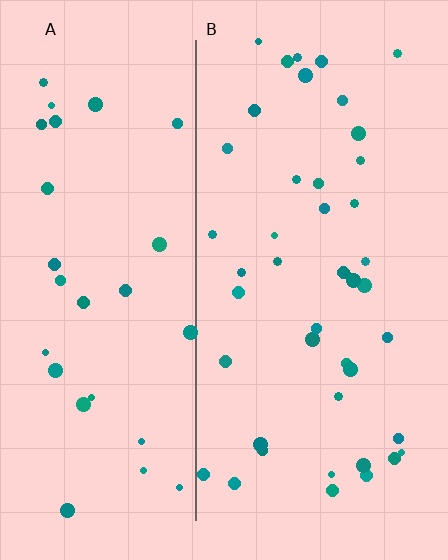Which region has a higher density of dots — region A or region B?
B (the right).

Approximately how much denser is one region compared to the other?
Approximately 1.5× — region B over region A.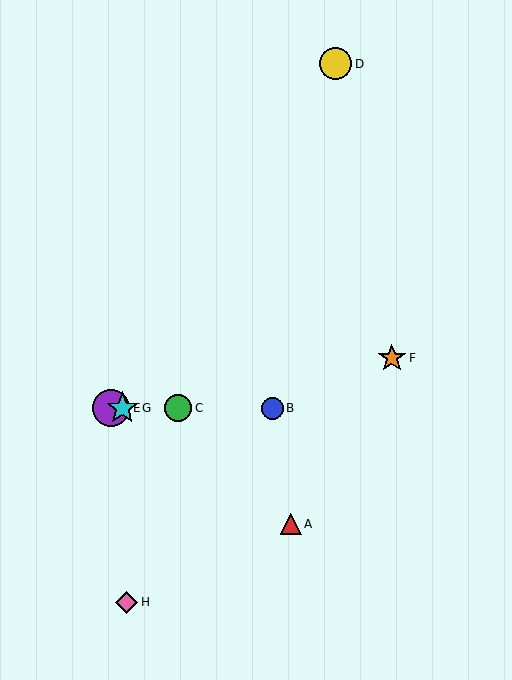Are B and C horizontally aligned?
Yes, both are at y≈408.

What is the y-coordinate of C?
Object C is at y≈408.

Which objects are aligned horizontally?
Objects B, C, E, G are aligned horizontally.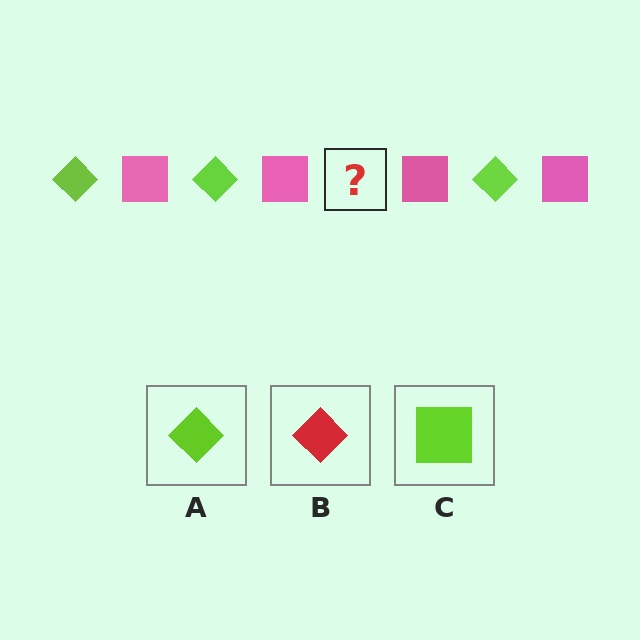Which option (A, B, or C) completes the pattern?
A.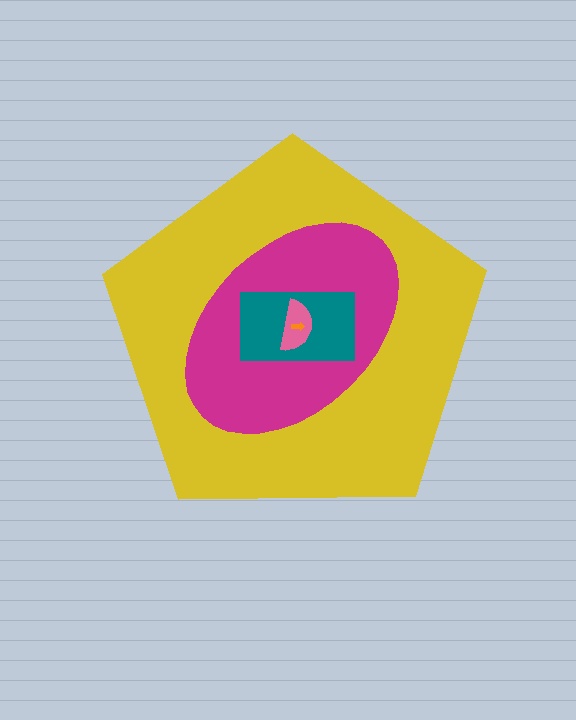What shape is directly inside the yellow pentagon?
The magenta ellipse.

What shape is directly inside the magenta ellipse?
The teal rectangle.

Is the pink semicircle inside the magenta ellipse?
Yes.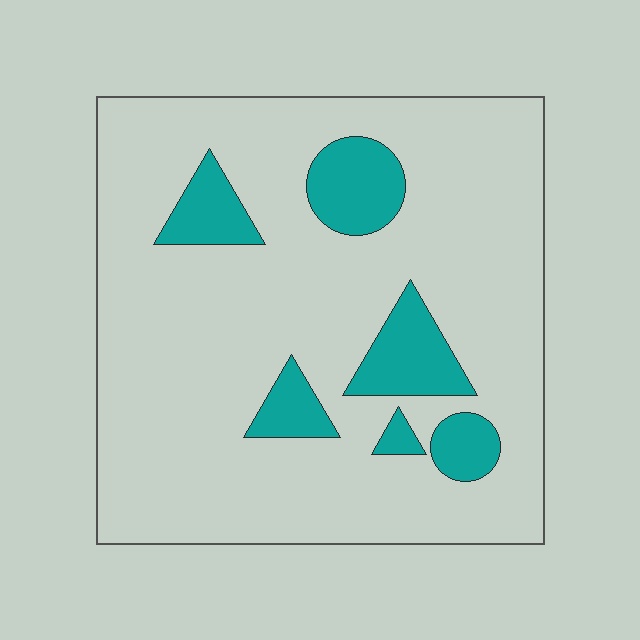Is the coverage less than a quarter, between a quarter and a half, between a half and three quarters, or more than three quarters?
Less than a quarter.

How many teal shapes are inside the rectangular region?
6.